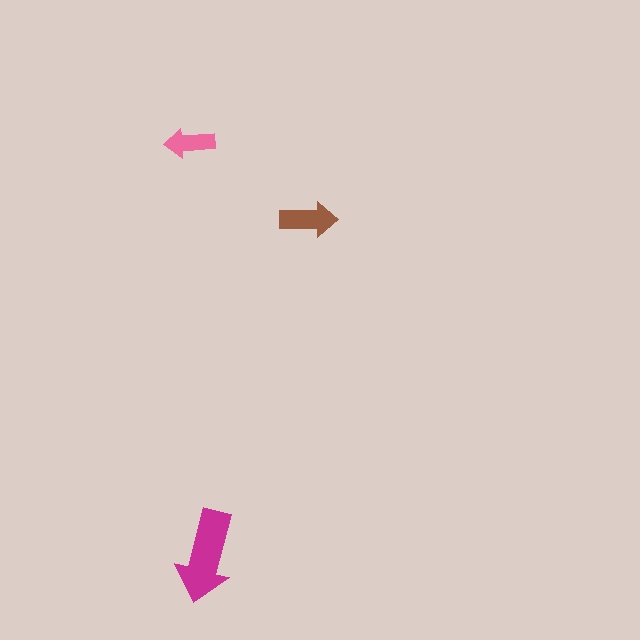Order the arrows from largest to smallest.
the magenta one, the brown one, the pink one.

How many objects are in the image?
There are 3 objects in the image.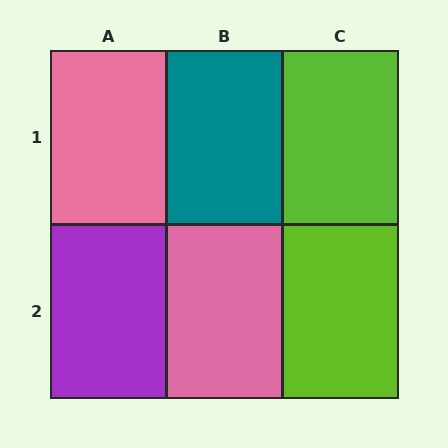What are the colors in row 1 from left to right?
Pink, teal, lime.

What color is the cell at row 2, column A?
Purple.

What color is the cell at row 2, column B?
Pink.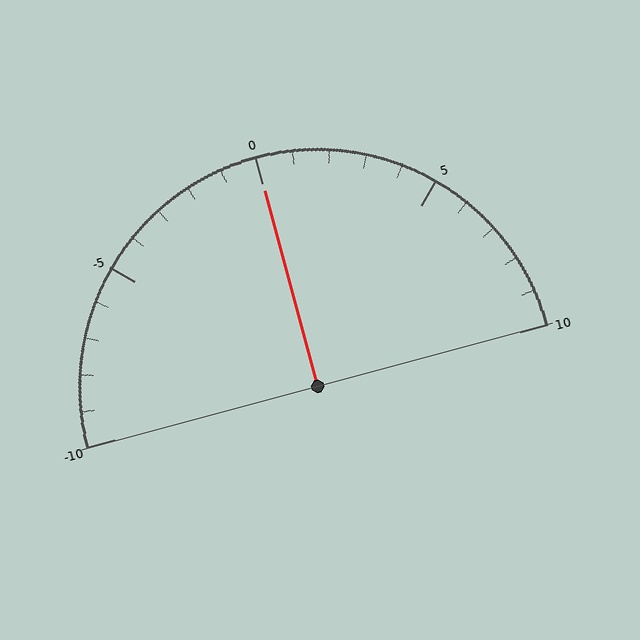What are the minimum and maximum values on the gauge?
The gauge ranges from -10 to 10.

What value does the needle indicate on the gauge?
The needle indicates approximately 0.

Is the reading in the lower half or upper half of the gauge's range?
The reading is in the upper half of the range (-10 to 10).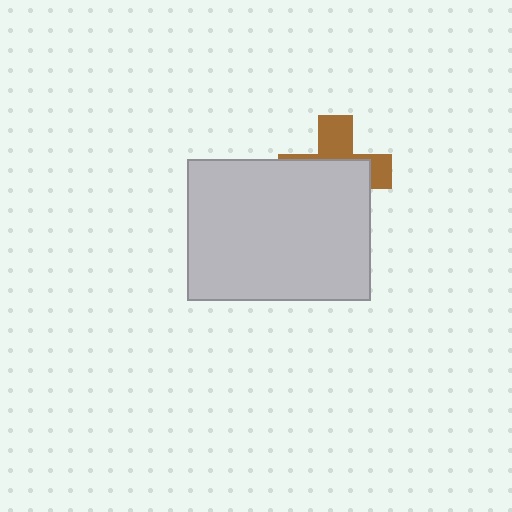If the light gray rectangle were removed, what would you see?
You would see the complete brown cross.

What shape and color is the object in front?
The object in front is a light gray rectangle.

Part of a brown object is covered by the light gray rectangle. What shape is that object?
It is a cross.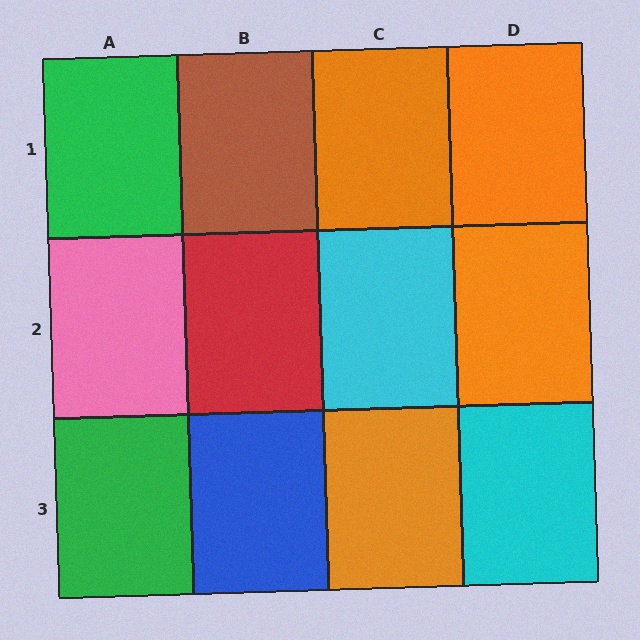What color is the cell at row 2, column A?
Pink.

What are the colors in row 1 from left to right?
Green, brown, orange, orange.